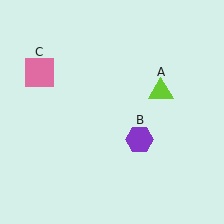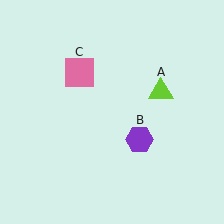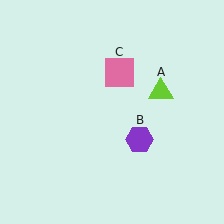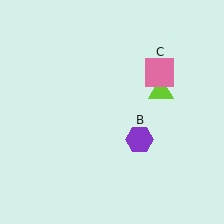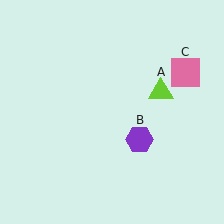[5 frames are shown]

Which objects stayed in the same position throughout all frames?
Lime triangle (object A) and purple hexagon (object B) remained stationary.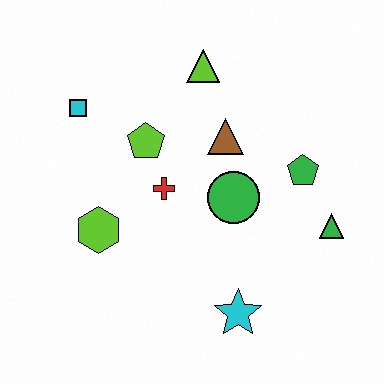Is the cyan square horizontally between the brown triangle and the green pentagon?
No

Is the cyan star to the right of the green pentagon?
No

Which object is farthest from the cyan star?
The cyan square is farthest from the cyan star.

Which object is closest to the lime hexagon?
The red cross is closest to the lime hexagon.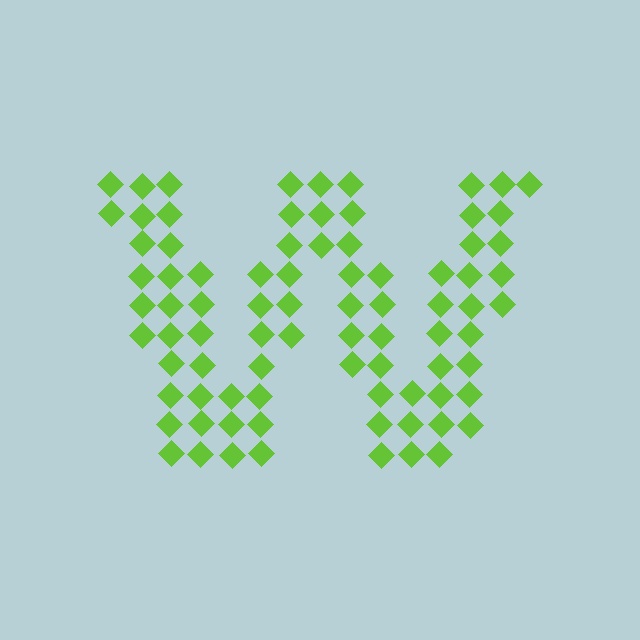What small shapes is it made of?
It is made of small diamonds.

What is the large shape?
The large shape is the letter W.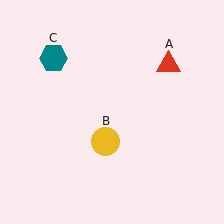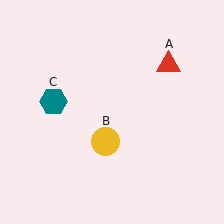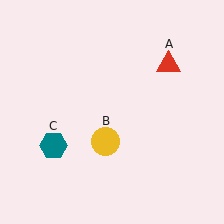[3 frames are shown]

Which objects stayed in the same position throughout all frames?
Red triangle (object A) and yellow circle (object B) remained stationary.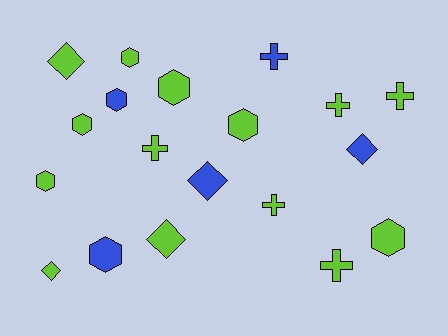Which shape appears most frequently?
Hexagon, with 8 objects.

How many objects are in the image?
There are 19 objects.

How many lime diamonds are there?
There are 3 lime diamonds.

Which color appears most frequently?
Lime, with 14 objects.